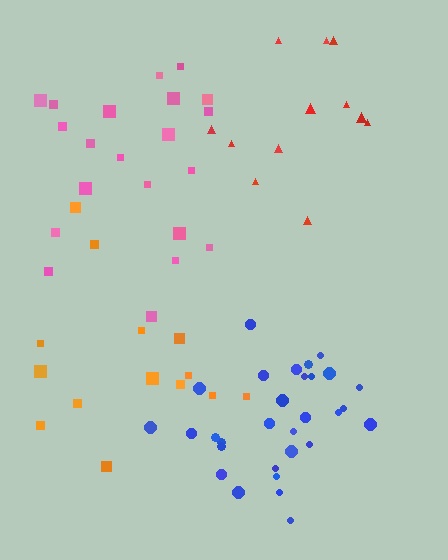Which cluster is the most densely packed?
Blue.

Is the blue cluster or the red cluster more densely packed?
Blue.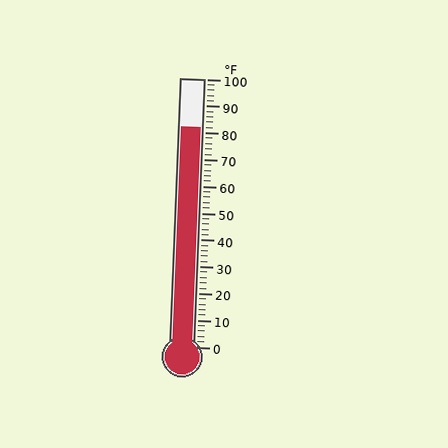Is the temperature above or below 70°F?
The temperature is above 70°F.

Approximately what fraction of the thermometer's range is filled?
The thermometer is filled to approximately 80% of its range.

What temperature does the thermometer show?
The thermometer shows approximately 82°F.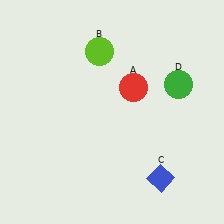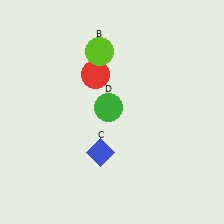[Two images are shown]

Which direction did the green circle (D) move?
The green circle (D) moved left.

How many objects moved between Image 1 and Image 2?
3 objects moved between the two images.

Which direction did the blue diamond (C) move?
The blue diamond (C) moved left.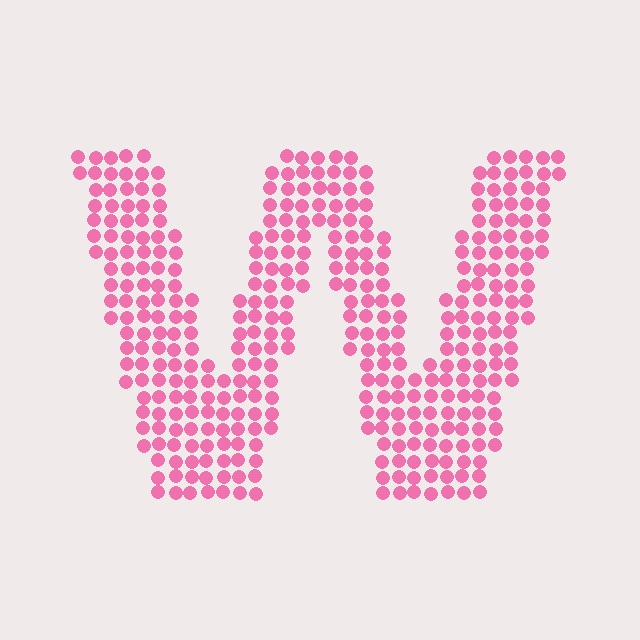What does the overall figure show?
The overall figure shows the letter W.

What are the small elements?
The small elements are circles.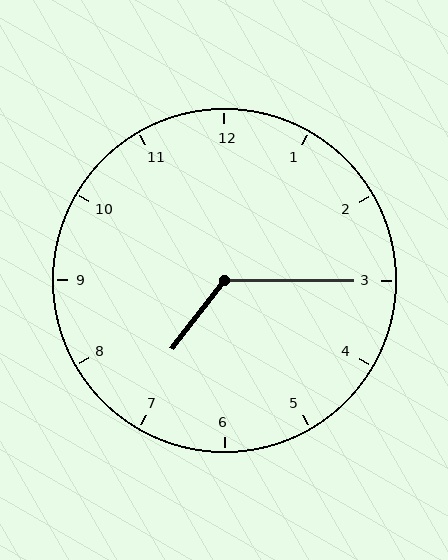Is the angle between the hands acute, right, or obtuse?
It is obtuse.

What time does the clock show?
7:15.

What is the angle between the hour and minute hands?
Approximately 128 degrees.